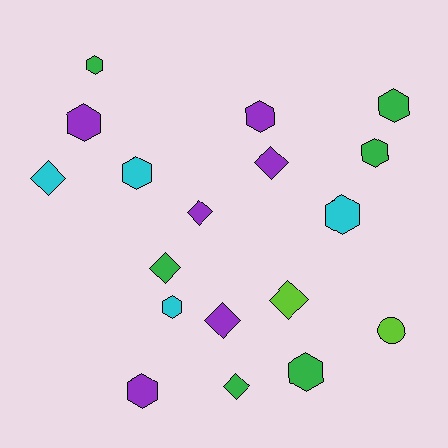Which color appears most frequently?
Purple, with 6 objects.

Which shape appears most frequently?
Hexagon, with 10 objects.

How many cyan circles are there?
There are no cyan circles.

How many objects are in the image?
There are 18 objects.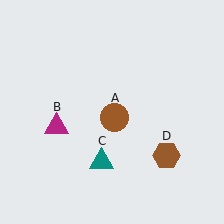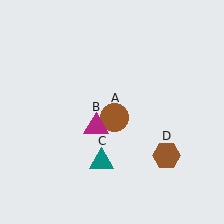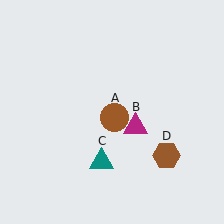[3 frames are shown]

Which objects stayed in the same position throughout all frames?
Brown circle (object A) and teal triangle (object C) and brown hexagon (object D) remained stationary.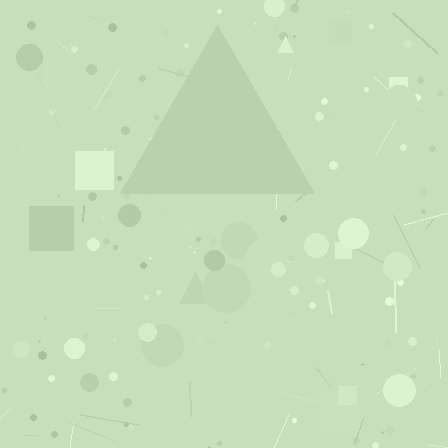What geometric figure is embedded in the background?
A triangle is embedded in the background.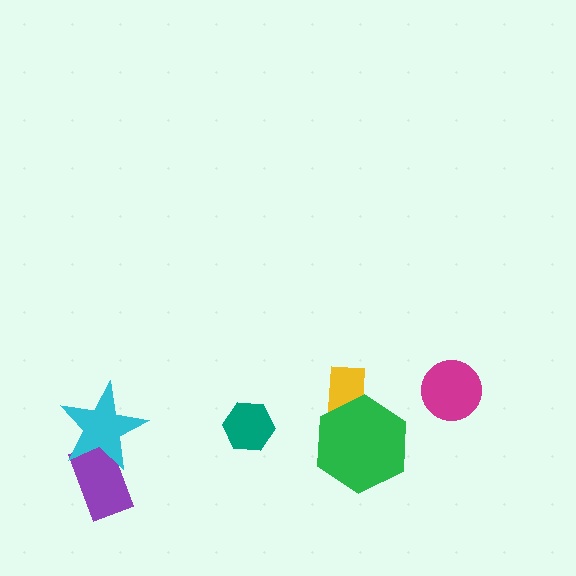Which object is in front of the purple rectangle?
The cyan star is in front of the purple rectangle.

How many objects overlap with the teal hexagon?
0 objects overlap with the teal hexagon.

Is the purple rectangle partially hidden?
Yes, it is partially covered by another shape.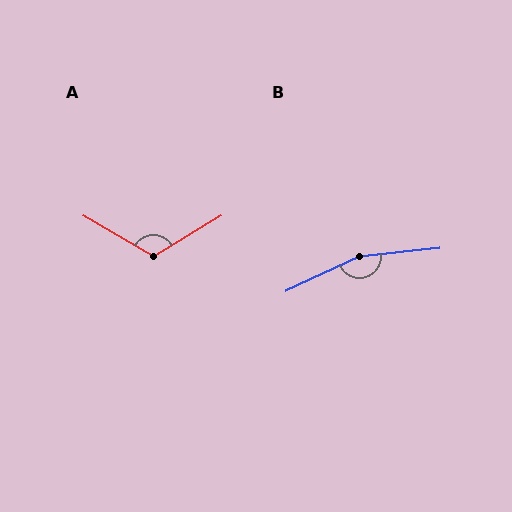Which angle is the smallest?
A, at approximately 118 degrees.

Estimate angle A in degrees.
Approximately 118 degrees.